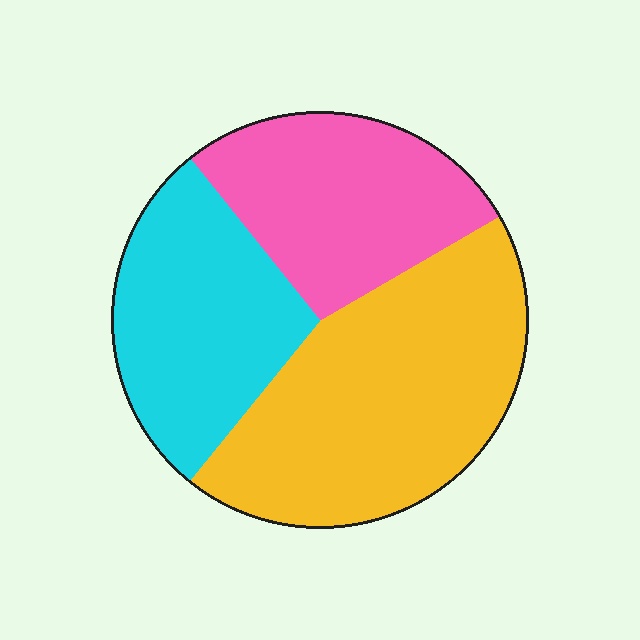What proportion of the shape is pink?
Pink takes up about one quarter (1/4) of the shape.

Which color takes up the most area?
Yellow, at roughly 45%.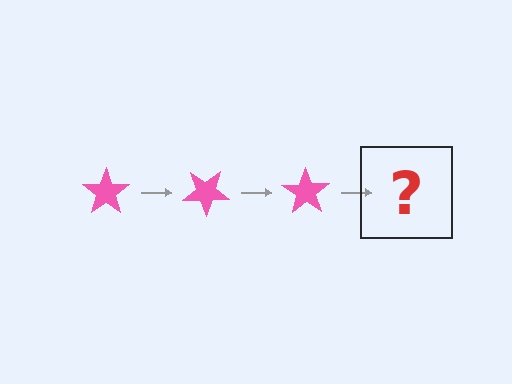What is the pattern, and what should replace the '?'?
The pattern is that the star rotates 35 degrees each step. The '?' should be a pink star rotated 105 degrees.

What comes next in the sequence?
The next element should be a pink star rotated 105 degrees.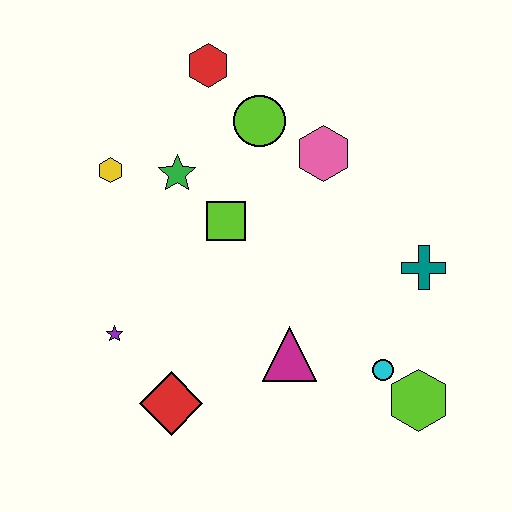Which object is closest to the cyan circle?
The lime hexagon is closest to the cyan circle.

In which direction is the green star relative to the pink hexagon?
The green star is to the left of the pink hexagon.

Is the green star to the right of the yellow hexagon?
Yes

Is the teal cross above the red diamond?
Yes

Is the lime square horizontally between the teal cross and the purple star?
Yes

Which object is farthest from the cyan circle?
The red hexagon is farthest from the cyan circle.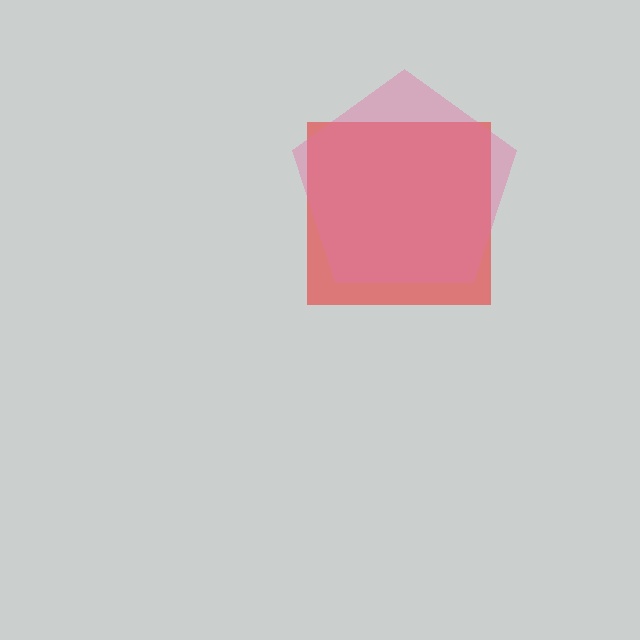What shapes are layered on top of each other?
The layered shapes are: a red square, a pink pentagon.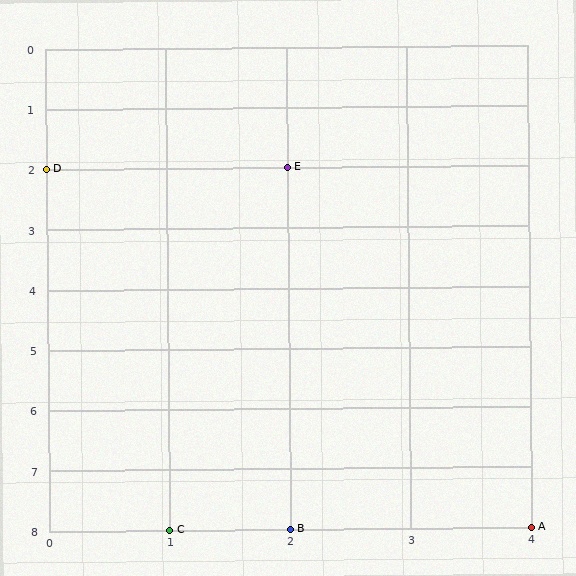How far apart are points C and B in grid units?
Points C and B are 1 column apart.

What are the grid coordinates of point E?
Point E is at grid coordinates (2, 2).